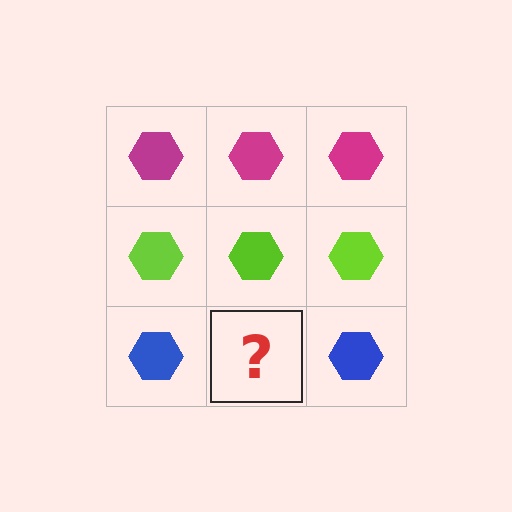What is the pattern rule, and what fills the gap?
The rule is that each row has a consistent color. The gap should be filled with a blue hexagon.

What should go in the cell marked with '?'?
The missing cell should contain a blue hexagon.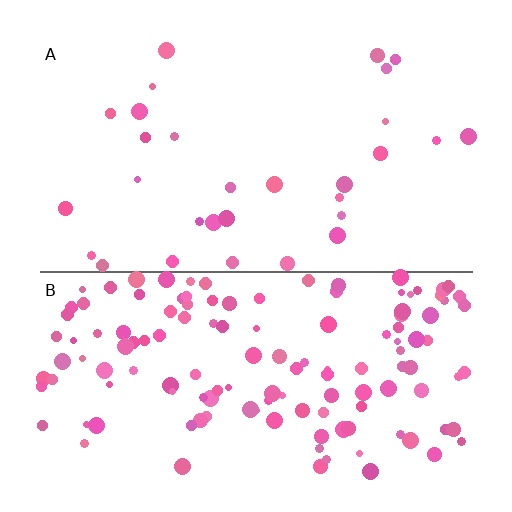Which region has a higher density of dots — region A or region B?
B (the bottom).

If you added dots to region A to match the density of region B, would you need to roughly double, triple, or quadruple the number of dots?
Approximately quadruple.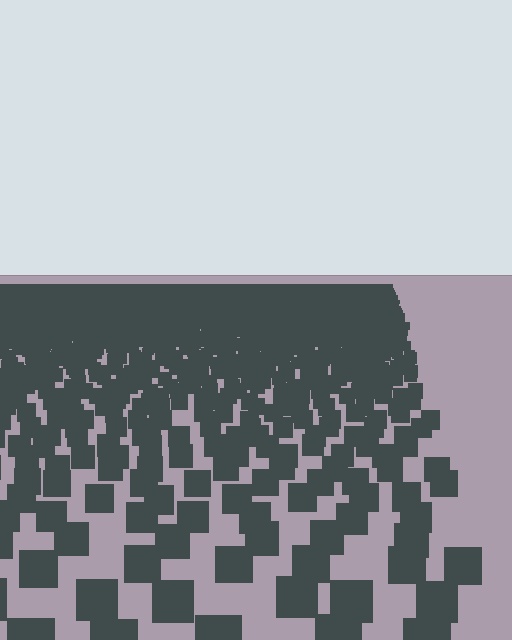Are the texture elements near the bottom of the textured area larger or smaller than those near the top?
Larger. Near the bottom, elements are closer to the viewer and appear at a bigger on-screen size.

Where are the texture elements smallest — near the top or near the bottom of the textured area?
Near the top.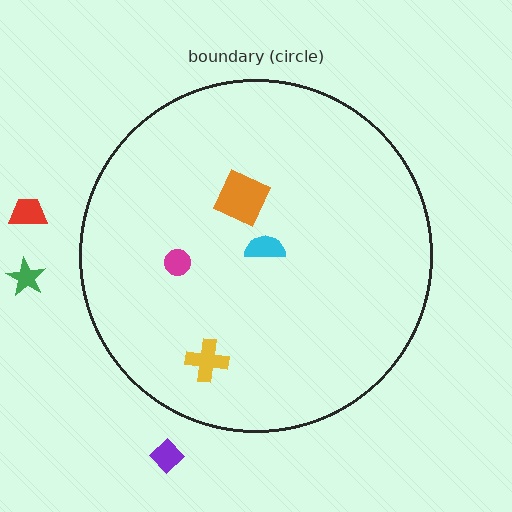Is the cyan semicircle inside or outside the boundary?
Inside.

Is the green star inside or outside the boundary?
Outside.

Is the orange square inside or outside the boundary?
Inside.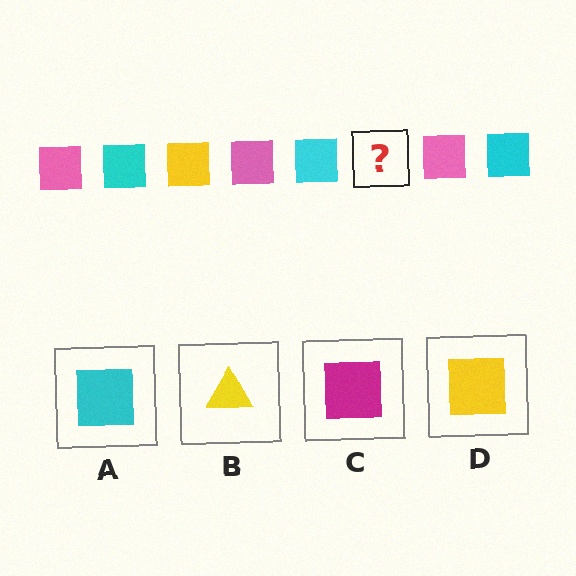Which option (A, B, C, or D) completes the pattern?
D.